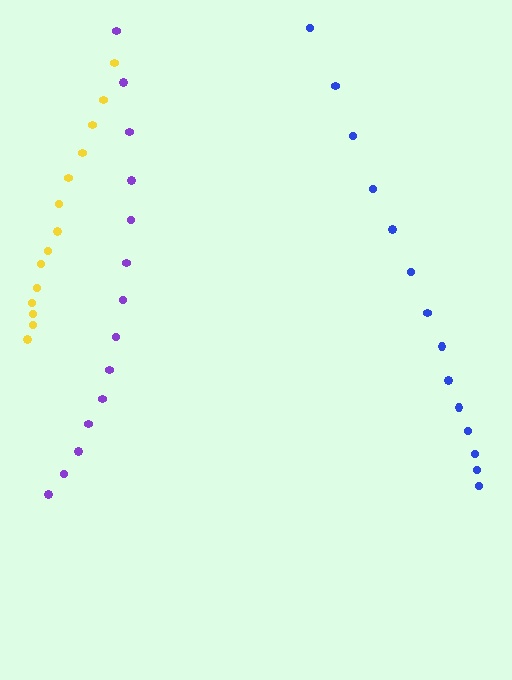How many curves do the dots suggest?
There are 3 distinct paths.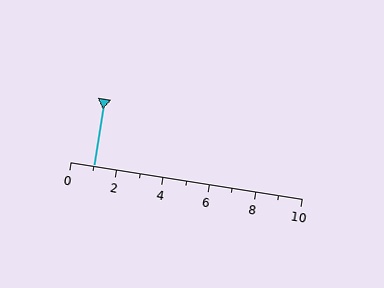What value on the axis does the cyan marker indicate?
The marker indicates approximately 1.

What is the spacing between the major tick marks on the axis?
The major ticks are spaced 2 apart.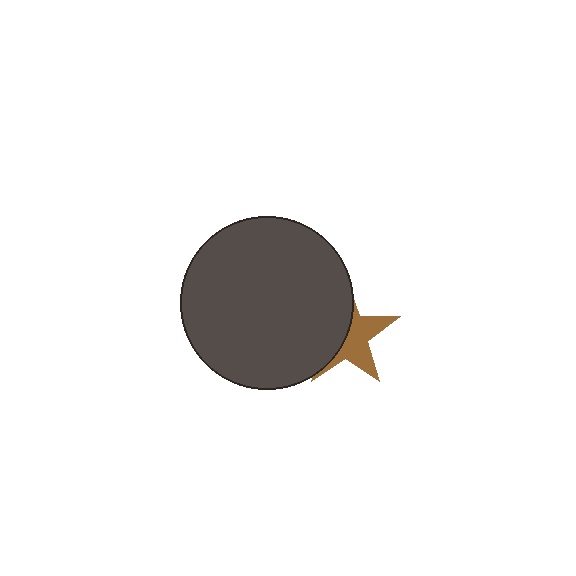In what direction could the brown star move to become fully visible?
The brown star could move right. That would shift it out from behind the dark gray circle entirely.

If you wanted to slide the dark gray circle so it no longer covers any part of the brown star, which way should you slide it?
Slide it left — that is the most direct way to separate the two shapes.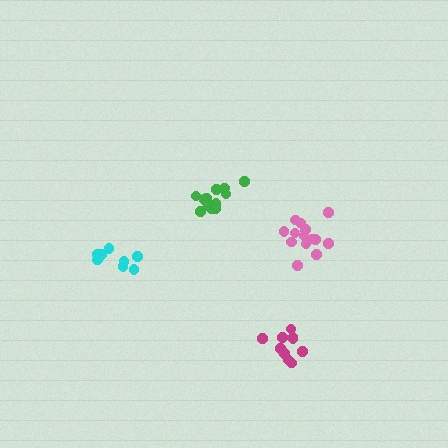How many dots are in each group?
Group 1: 10 dots, Group 2: 12 dots, Group 3: 14 dots, Group 4: 10 dots (46 total).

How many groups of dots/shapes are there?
There are 4 groups.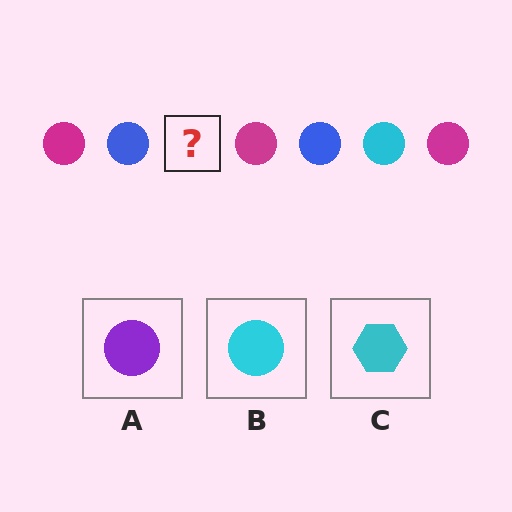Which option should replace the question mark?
Option B.